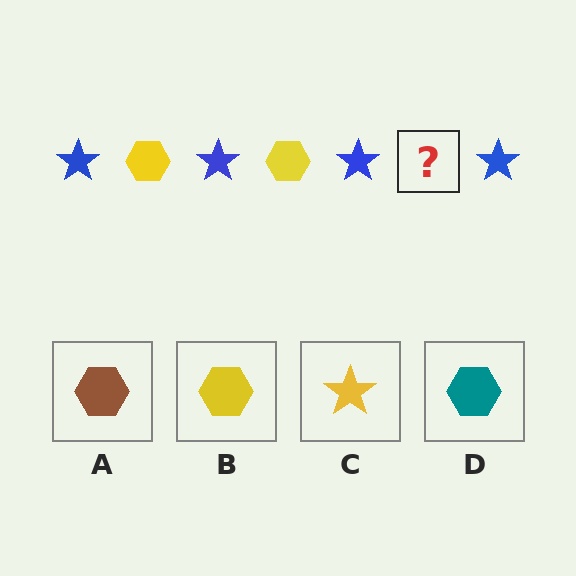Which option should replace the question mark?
Option B.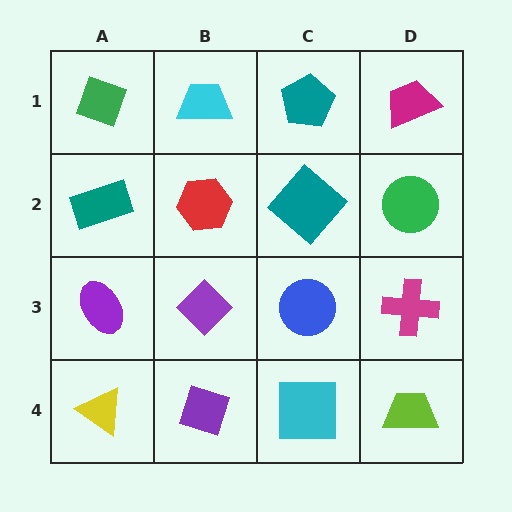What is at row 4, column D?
A lime trapezoid.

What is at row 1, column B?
A cyan trapezoid.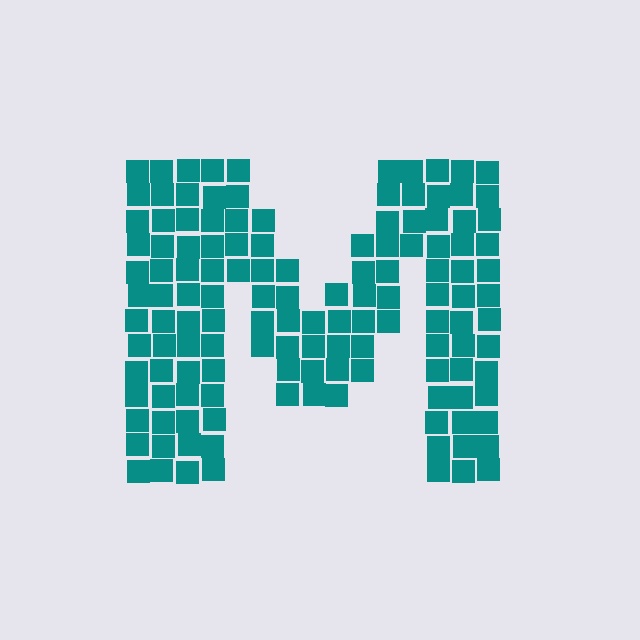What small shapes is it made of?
It is made of small squares.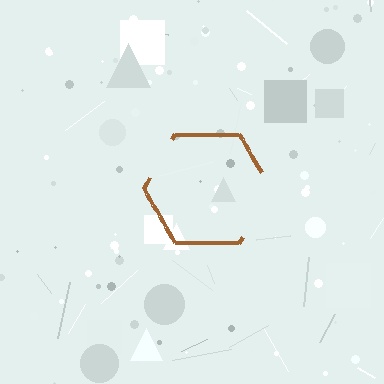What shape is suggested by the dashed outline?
The dashed outline suggests a hexagon.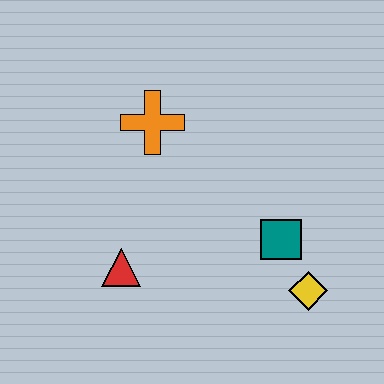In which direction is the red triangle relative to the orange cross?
The red triangle is below the orange cross.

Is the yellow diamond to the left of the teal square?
No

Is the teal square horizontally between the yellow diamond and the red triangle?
Yes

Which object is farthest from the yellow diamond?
The orange cross is farthest from the yellow diamond.